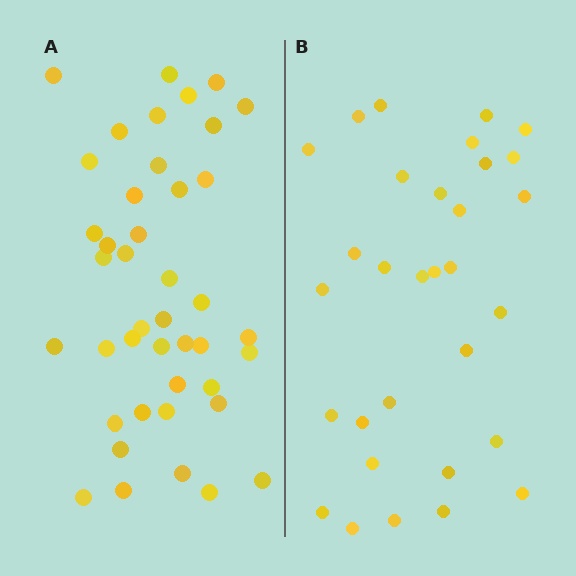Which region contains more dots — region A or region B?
Region A (the left region) has more dots.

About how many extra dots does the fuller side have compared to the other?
Region A has roughly 12 or so more dots than region B.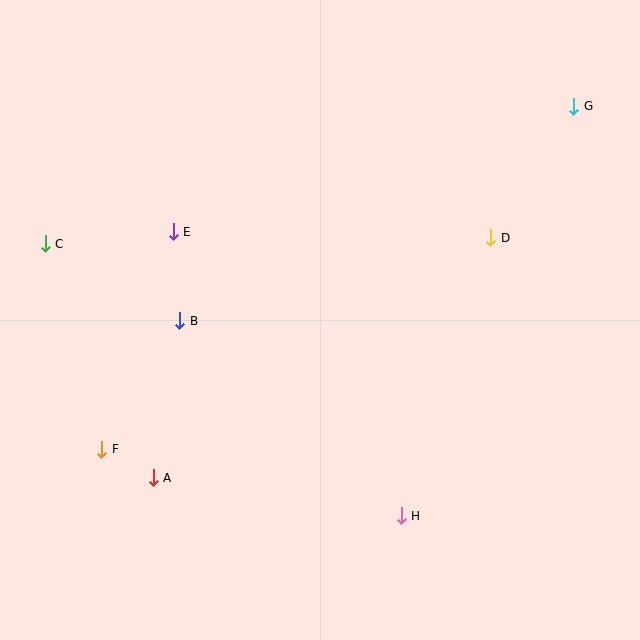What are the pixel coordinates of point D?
Point D is at (491, 238).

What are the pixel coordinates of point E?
Point E is at (173, 232).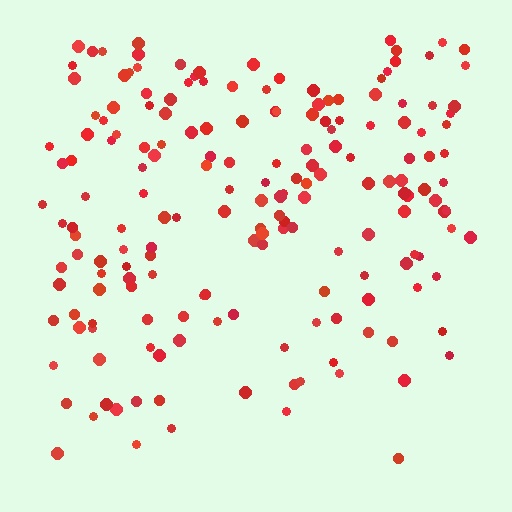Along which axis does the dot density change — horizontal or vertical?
Vertical.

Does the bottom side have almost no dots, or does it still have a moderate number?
Still a moderate number, just noticeably fewer than the top.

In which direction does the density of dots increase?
From bottom to top, with the top side densest.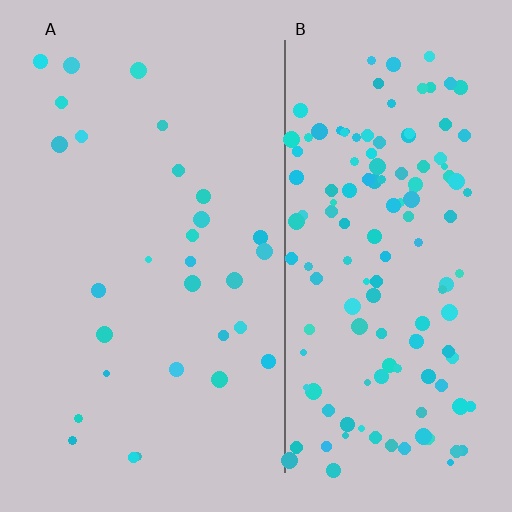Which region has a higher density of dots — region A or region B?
B (the right).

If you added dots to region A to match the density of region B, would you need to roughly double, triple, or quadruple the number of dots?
Approximately quadruple.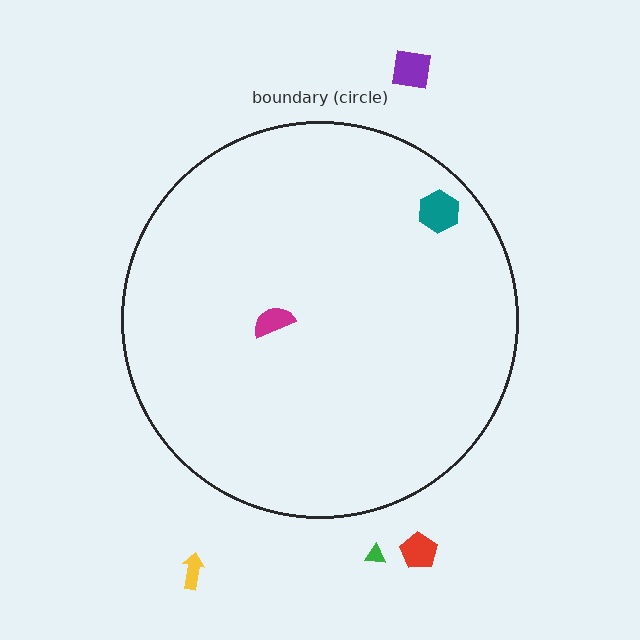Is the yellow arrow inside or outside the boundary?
Outside.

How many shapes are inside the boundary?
2 inside, 4 outside.